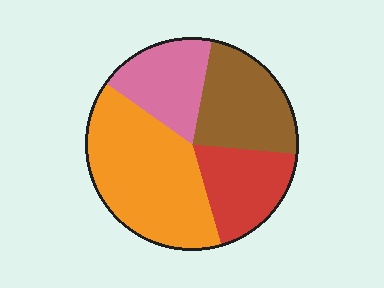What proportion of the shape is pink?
Pink covers 18% of the shape.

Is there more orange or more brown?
Orange.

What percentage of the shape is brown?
Brown covers about 25% of the shape.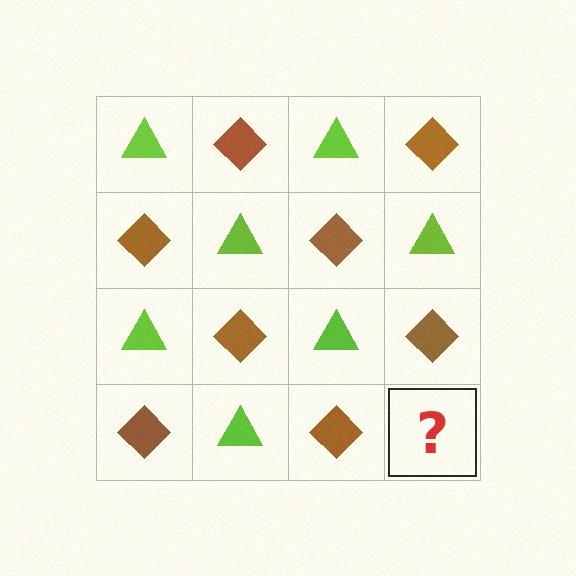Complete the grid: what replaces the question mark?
The question mark should be replaced with a lime triangle.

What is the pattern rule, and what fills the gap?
The rule is that it alternates lime triangle and brown diamond in a checkerboard pattern. The gap should be filled with a lime triangle.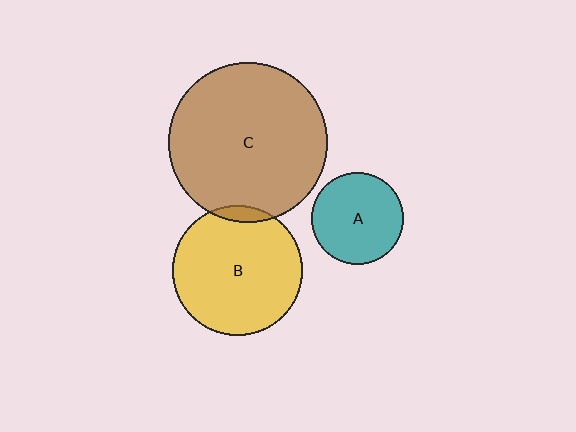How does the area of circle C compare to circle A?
Approximately 3.0 times.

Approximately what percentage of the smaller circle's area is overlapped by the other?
Approximately 5%.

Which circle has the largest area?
Circle C (brown).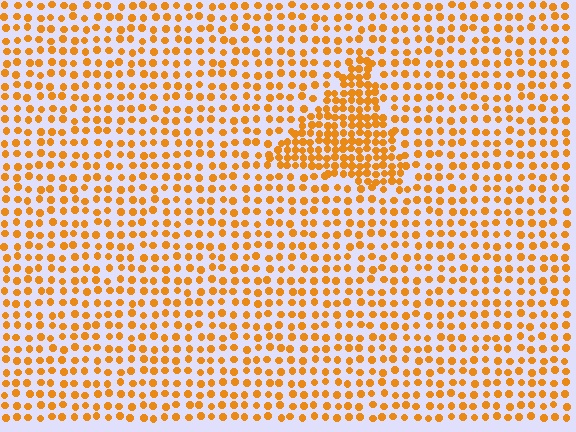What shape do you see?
I see a triangle.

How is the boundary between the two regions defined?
The boundary is defined by a change in element density (approximately 2.0x ratio). All elements are the same color, size, and shape.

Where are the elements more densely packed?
The elements are more densely packed inside the triangle boundary.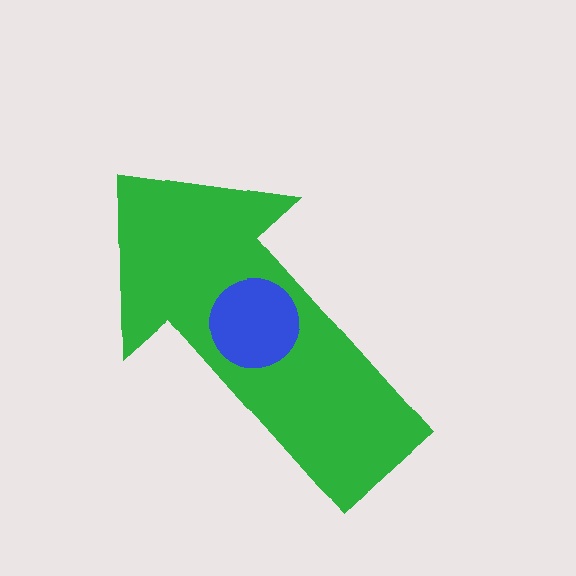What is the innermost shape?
The blue circle.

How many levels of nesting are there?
2.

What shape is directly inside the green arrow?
The blue circle.